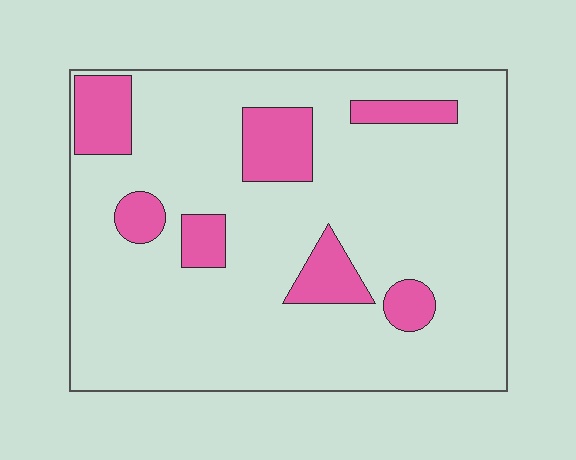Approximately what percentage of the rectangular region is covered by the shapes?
Approximately 15%.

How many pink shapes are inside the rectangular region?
7.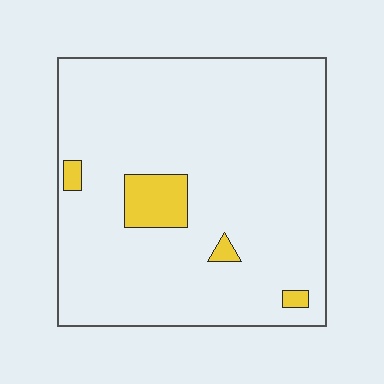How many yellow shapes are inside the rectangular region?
4.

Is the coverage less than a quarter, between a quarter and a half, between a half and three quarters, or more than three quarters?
Less than a quarter.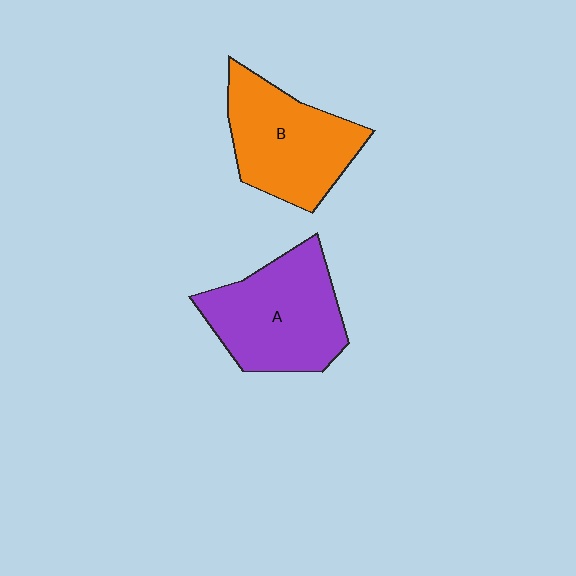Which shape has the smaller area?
Shape B (orange).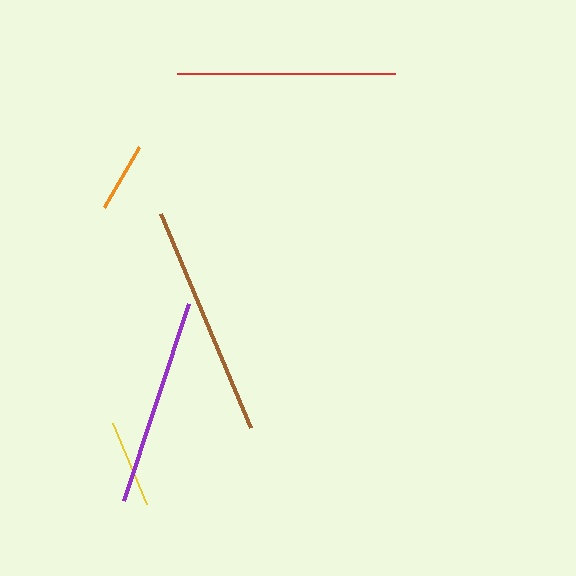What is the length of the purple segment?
The purple segment is approximately 207 pixels long.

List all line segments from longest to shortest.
From longest to shortest: brown, red, purple, yellow, orange.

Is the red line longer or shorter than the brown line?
The brown line is longer than the red line.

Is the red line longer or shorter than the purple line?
The red line is longer than the purple line.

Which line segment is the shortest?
The orange line is the shortest at approximately 70 pixels.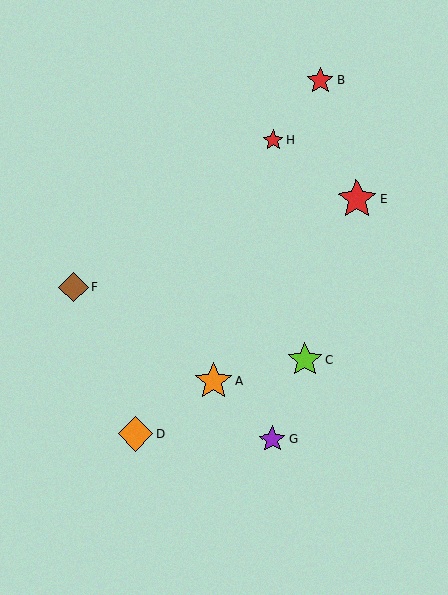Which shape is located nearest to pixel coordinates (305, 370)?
The lime star (labeled C) at (305, 360) is nearest to that location.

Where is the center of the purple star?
The center of the purple star is at (272, 440).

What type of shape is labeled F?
Shape F is a brown diamond.